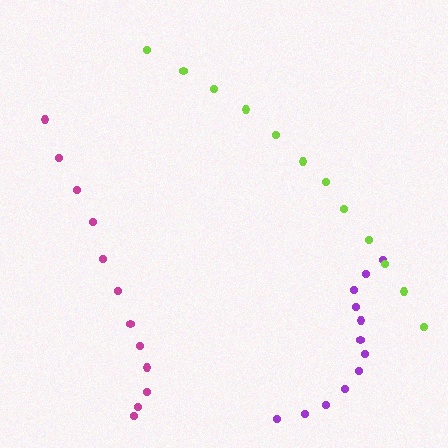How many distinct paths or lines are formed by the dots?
There are 3 distinct paths.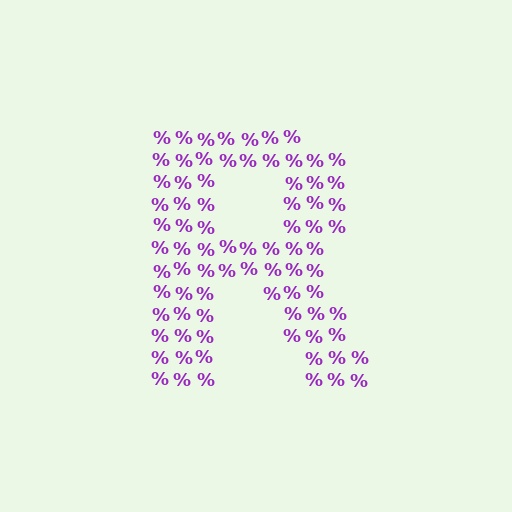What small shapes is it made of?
It is made of small percent signs.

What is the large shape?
The large shape is the letter R.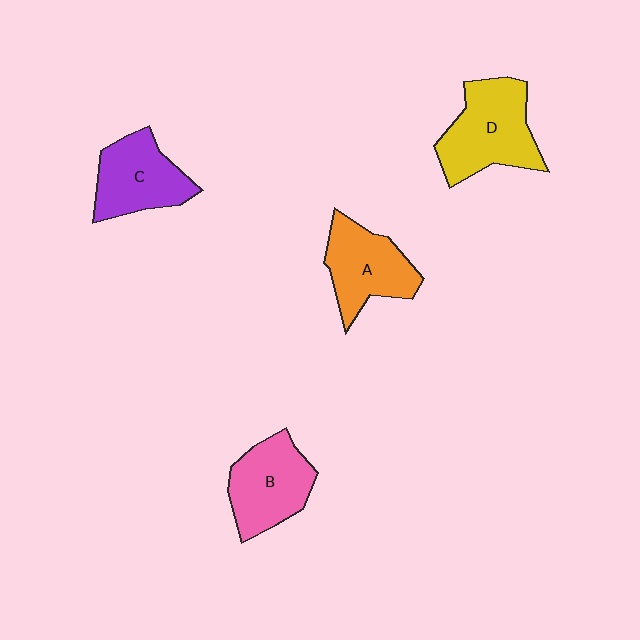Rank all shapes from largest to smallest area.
From largest to smallest: D (yellow), B (pink), A (orange), C (purple).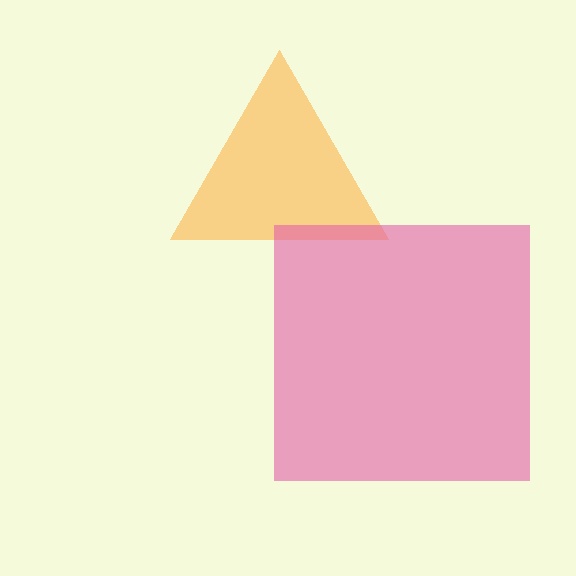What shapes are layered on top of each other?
The layered shapes are: an orange triangle, a pink square.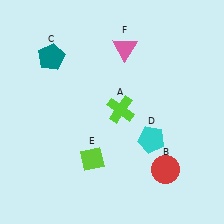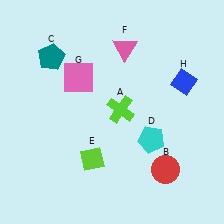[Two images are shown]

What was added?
A pink square (G), a blue diamond (H) were added in Image 2.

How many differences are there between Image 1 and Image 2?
There are 2 differences between the two images.